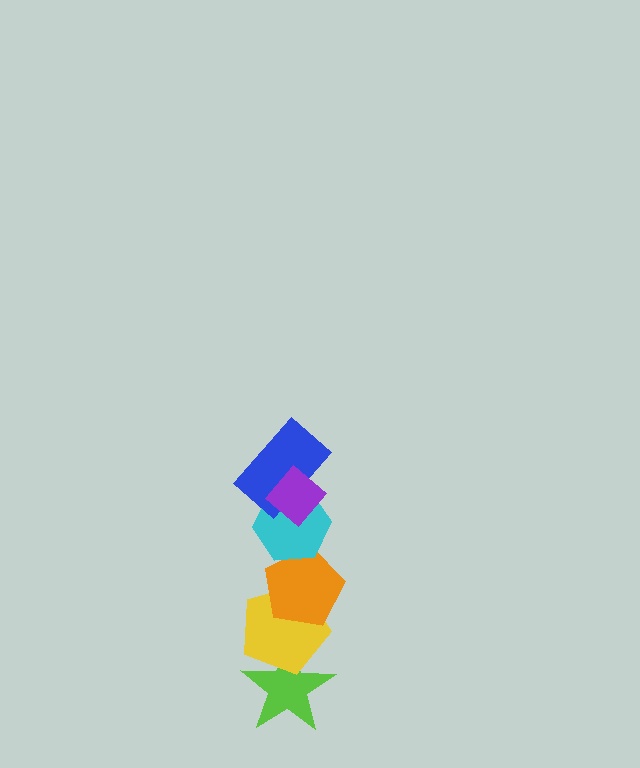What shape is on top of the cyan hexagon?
The blue rectangle is on top of the cyan hexagon.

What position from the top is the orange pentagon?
The orange pentagon is 4th from the top.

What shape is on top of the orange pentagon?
The cyan hexagon is on top of the orange pentagon.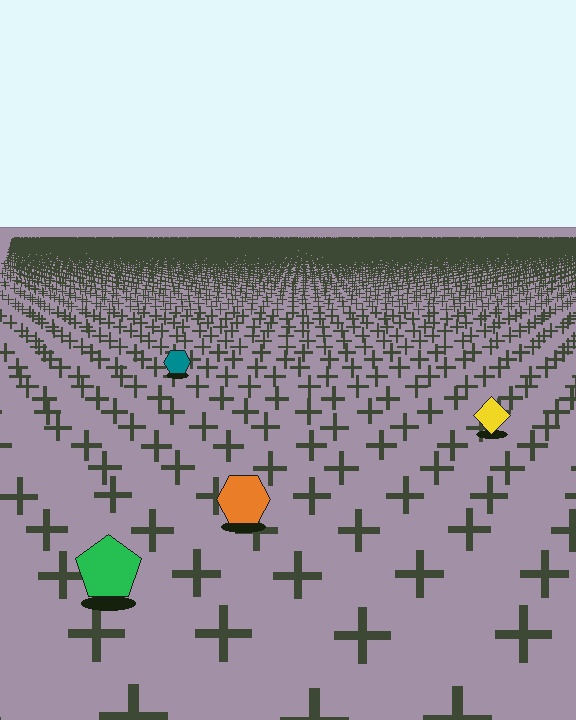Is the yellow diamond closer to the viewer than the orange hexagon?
No. The orange hexagon is closer — you can tell from the texture gradient: the ground texture is coarser near it.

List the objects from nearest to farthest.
From nearest to farthest: the green pentagon, the orange hexagon, the yellow diamond, the teal hexagon.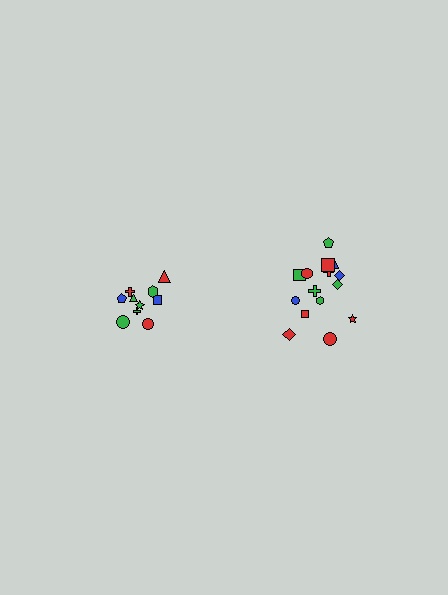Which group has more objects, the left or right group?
The right group.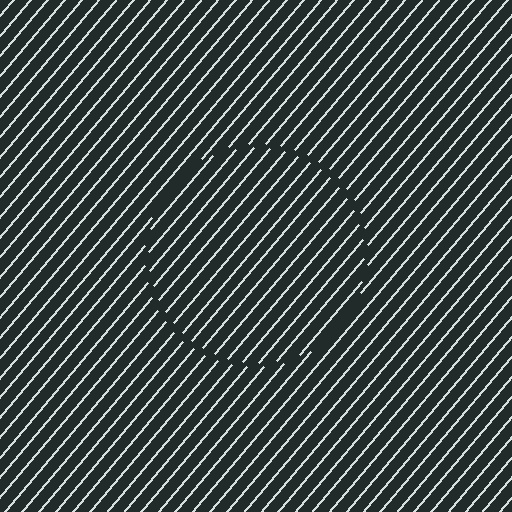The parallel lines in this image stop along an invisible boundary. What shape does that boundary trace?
An illusory circle. The interior of the shape contains the same grating, shifted by half a period — the contour is defined by the phase discontinuity where line-ends from the inner and outer gratings abut.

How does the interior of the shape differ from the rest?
The interior of the shape contains the same grating, shifted by half a period — the contour is defined by the phase discontinuity where line-ends from the inner and outer gratings abut.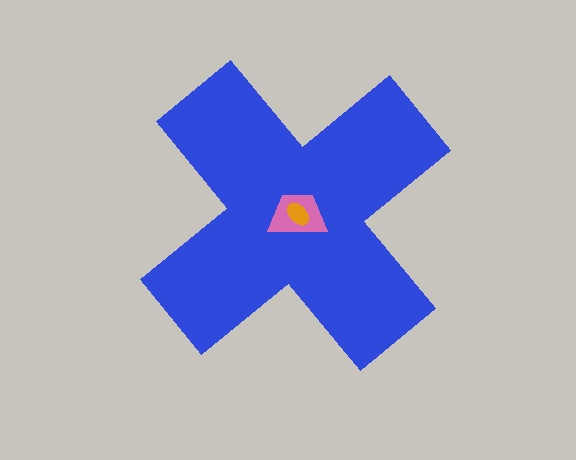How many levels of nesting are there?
3.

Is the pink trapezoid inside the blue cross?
Yes.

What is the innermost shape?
The orange ellipse.